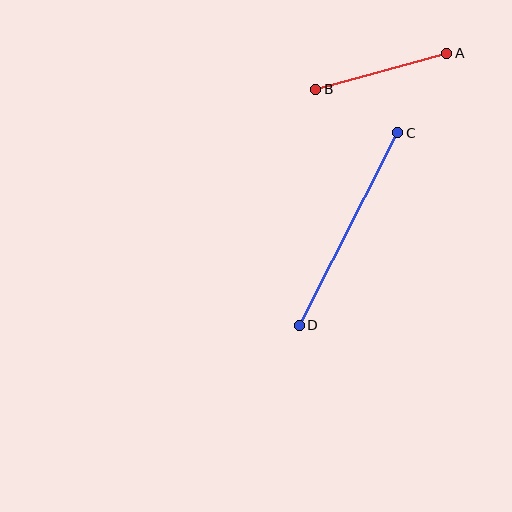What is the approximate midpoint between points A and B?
The midpoint is at approximately (381, 71) pixels.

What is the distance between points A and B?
The distance is approximately 136 pixels.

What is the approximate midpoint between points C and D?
The midpoint is at approximately (349, 229) pixels.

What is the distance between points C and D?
The distance is approximately 217 pixels.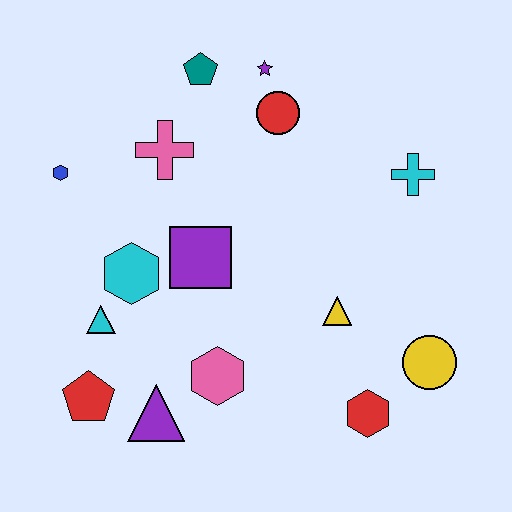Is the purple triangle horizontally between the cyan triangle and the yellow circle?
Yes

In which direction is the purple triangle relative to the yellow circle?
The purple triangle is to the left of the yellow circle.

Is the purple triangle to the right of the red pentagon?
Yes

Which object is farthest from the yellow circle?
The blue hexagon is farthest from the yellow circle.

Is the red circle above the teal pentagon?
No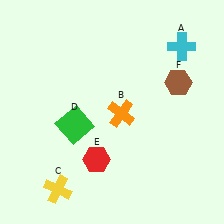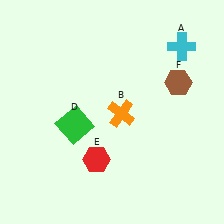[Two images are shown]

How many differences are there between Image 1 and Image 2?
There is 1 difference between the two images.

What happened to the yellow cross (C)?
The yellow cross (C) was removed in Image 2. It was in the bottom-left area of Image 1.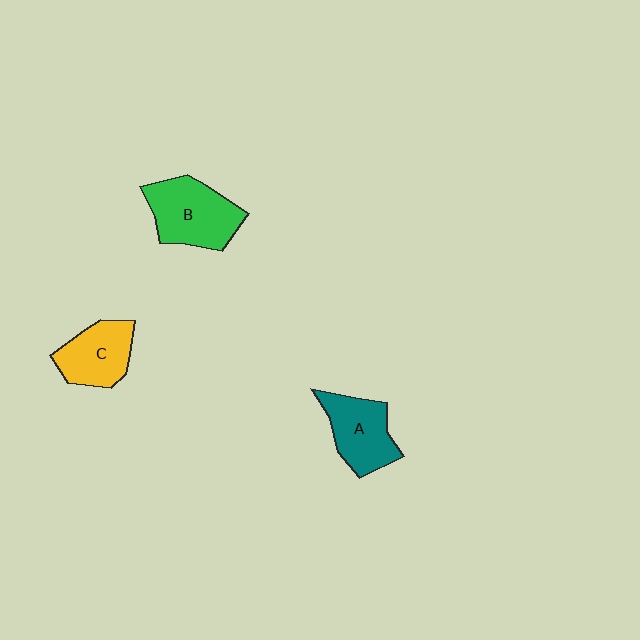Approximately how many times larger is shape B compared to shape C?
Approximately 1.3 times.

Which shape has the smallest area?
Shape C (yellow).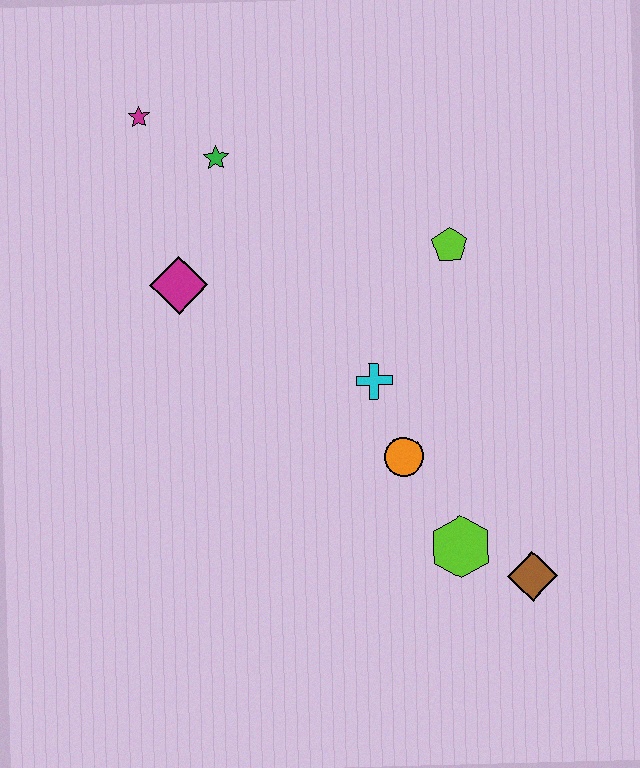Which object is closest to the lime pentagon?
The cyan cross is closest to the lime pentagon.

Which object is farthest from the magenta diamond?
The brown diamond is farthest from the magenta diamond.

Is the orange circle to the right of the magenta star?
Yes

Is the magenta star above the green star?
Yes